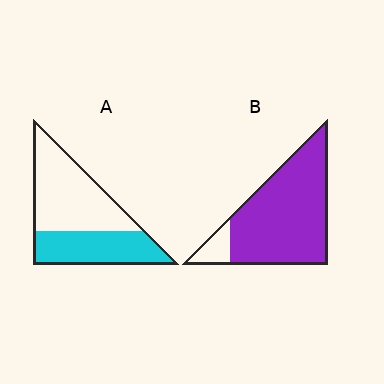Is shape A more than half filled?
No.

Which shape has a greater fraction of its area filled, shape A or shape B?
Shape B.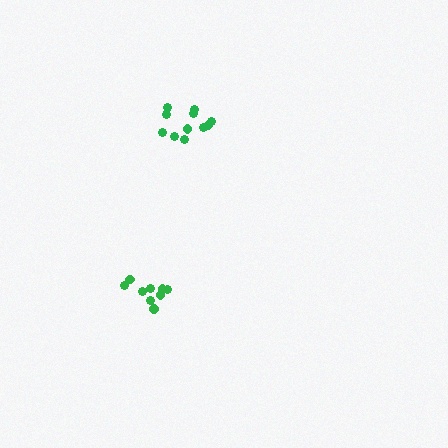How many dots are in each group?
Group 1: 11 dots, Group 2: 9 dots (20 total).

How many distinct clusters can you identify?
There are 2 distinct clusters.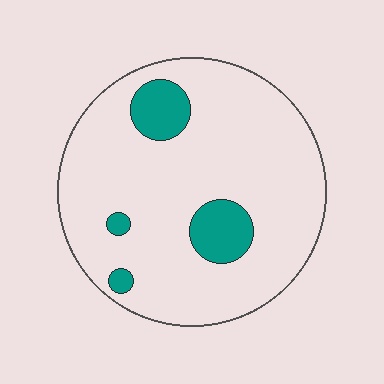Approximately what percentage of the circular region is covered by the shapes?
Approximately 15%.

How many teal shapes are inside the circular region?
4.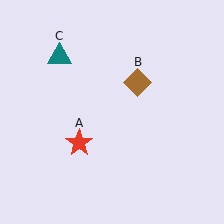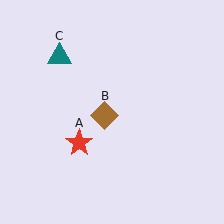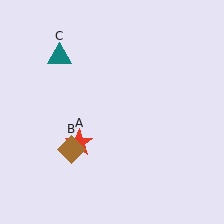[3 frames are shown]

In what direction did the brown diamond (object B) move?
The brown diamond (object B) moved down and to the left.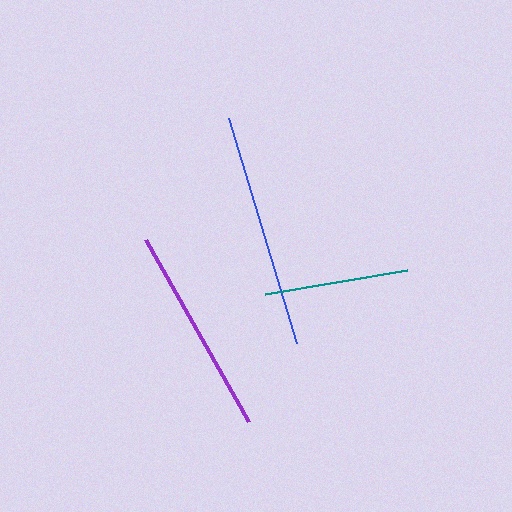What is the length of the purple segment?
The purple segment is approximately 209 pixels long.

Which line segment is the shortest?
The teal line is the shortest at approximately 144 pixels.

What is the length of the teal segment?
The teal segment is approximately 144 pixels long.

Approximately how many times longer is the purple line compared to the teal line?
The purple line is approximately 1.5 times the length of the teal line.